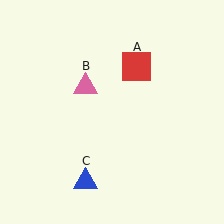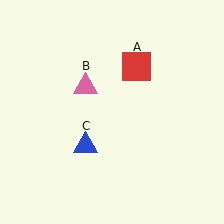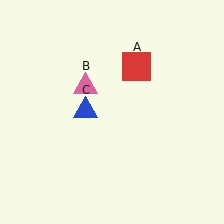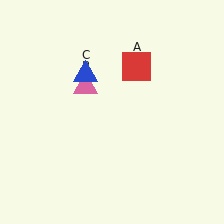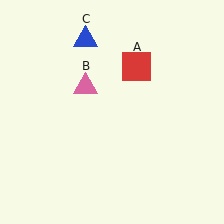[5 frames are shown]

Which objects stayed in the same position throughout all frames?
Red square (object A) and pink triangle (object B) remained stationary.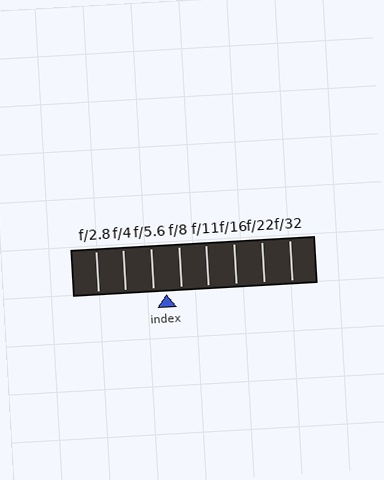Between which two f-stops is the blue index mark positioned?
The index mark is between f/5.6 and f/8.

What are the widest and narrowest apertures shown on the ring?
The widest aperture shown is f/2.8 and the narrowest is f/32.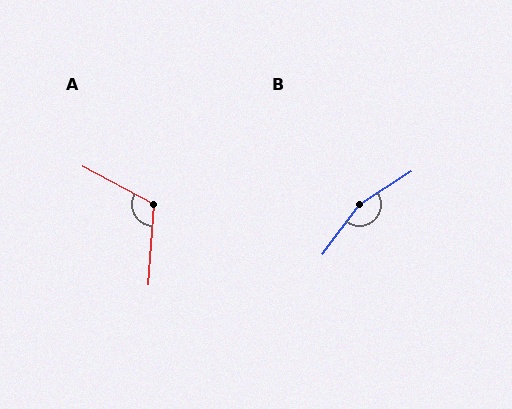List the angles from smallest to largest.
A (115°), B (160°).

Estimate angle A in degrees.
Approximately 115 degrees.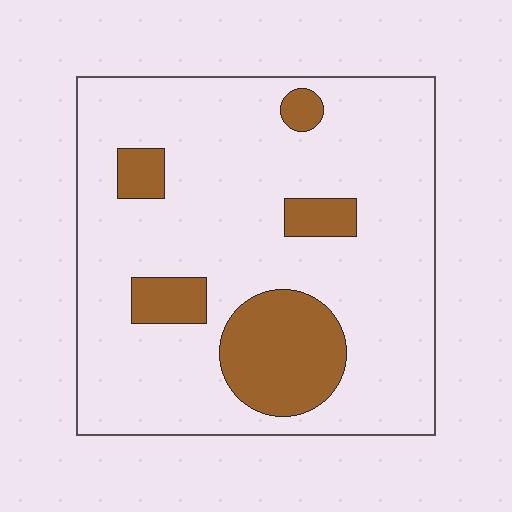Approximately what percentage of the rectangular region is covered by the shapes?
Approximately 20%.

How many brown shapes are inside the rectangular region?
5.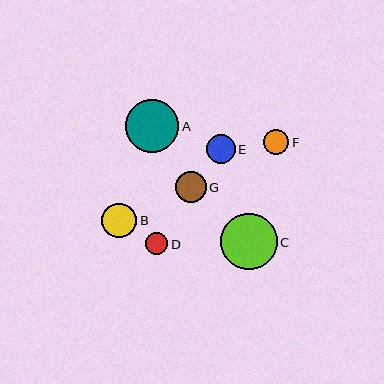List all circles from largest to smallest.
From largest to smallest: C, A, B, G, E, F, D.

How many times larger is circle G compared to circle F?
Circle G is approximately 1.3 times the size of circle F.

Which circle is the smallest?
Circle D is the smallest with a size of approximately 22 pixels.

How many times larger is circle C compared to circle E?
Circle C is approximately 2.0 times the size of circle E.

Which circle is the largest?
Circle C is the largest with a size of approximately 56 pixels.